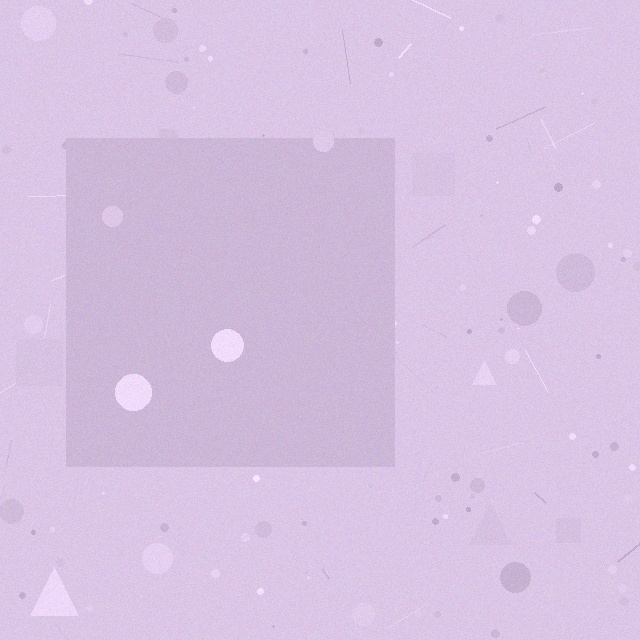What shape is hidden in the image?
A square is hidden in the image.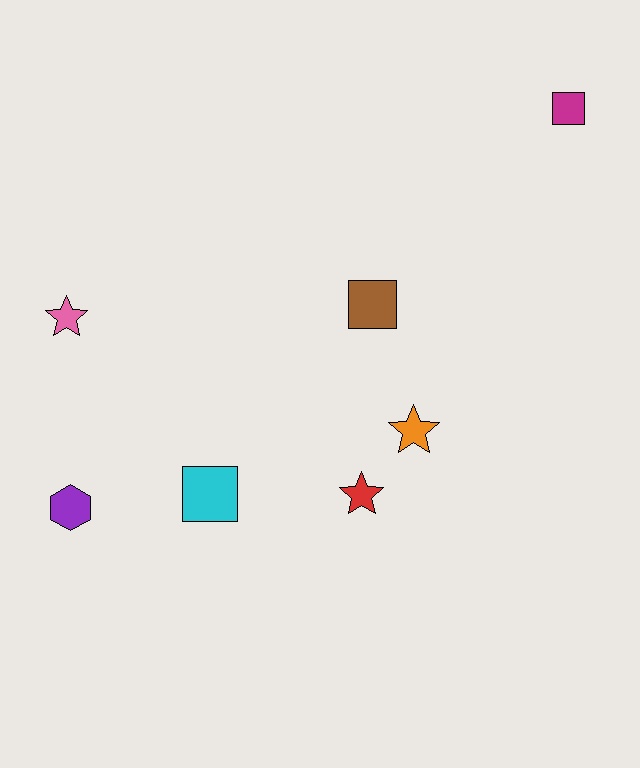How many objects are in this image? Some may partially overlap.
There are 7 objects.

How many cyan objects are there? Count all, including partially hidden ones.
There is 1 cyan object.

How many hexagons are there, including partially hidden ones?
There is 1 hexagon.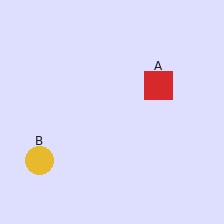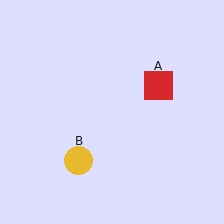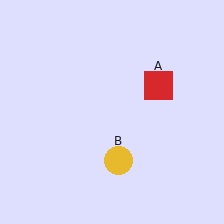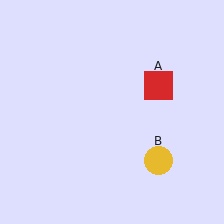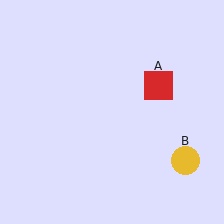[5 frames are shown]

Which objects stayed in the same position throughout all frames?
Red square (object A) remained stationary.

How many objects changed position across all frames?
1 object changed position: yellow circle (object B).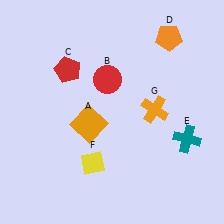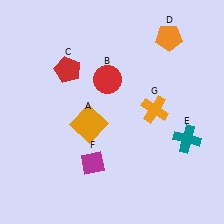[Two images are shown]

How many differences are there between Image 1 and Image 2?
There is 1 difference between the two images.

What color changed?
The diamond (F) changed from yellow in Image 1 to magenta in Image 2.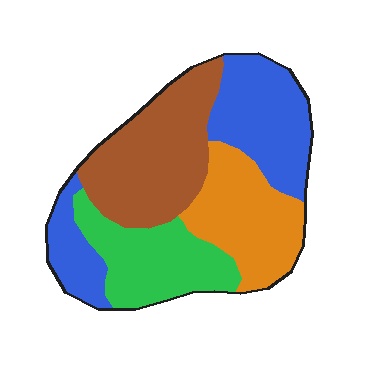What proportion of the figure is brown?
Brown takes up about one quarter (1/4) of the figure.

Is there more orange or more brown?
Brown.